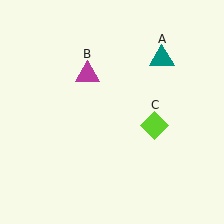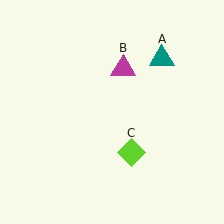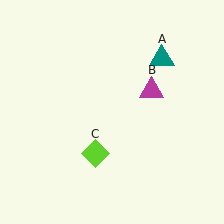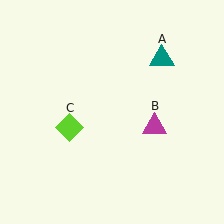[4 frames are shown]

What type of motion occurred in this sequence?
The magenta triangle (object B), lime diamond (object C) rotated clockwise around the center of the scene.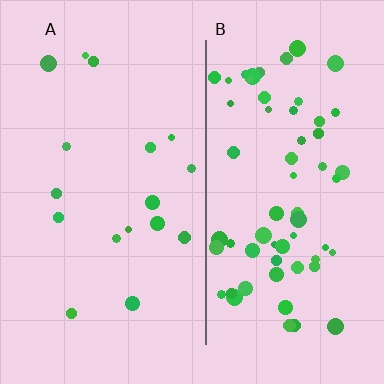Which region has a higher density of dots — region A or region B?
B (the right).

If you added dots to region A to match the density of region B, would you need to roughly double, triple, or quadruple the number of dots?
Approximately quadruple.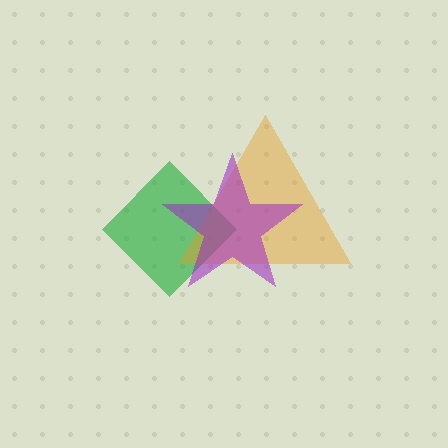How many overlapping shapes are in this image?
There are 3 overlapping shapes in the image.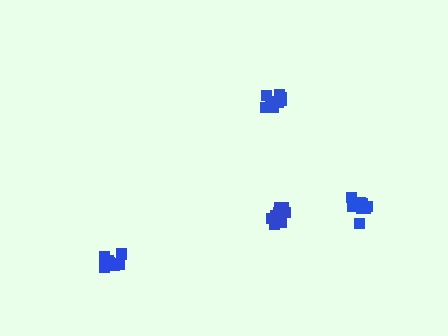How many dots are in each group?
Group 1: 9 dots, Group 2: 10 dots, Group 3: 8 dots, Group 4: 12 dots (39 total).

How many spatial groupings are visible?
There are 4 spatial groupings.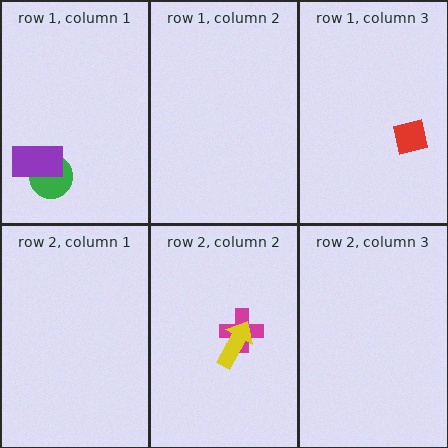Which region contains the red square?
The row 1, column 3 region.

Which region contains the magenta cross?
The row 2, column 2 region.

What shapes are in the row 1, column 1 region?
The green circle, the purple rectangle.